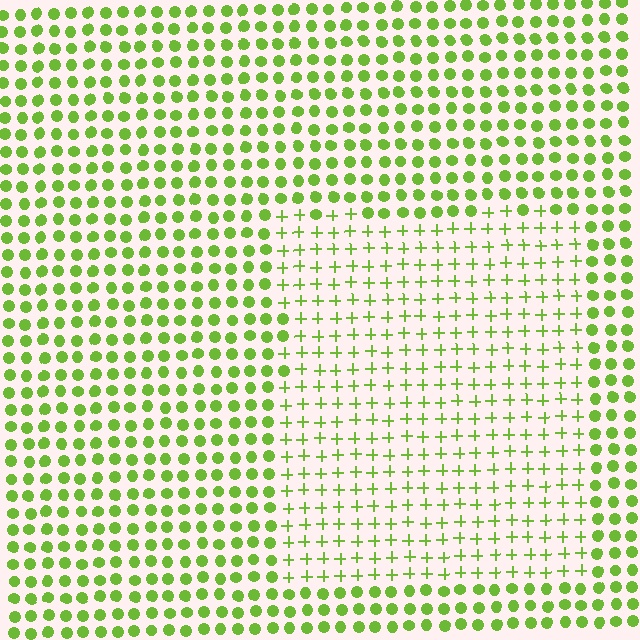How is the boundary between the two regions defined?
The boundary is defined by a change in element shape: plus signs inside vs. circles outside. All elements share the same color and spacing.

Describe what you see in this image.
The image is filled with small lime elements arranged in a uniform grid. A rectangle-shaped region contains plus signs, while the surrounding area contains circles. The boundary is defined purely by the change in element shape.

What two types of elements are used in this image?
The image uses plus signs inside the rectangle region and circles outside it.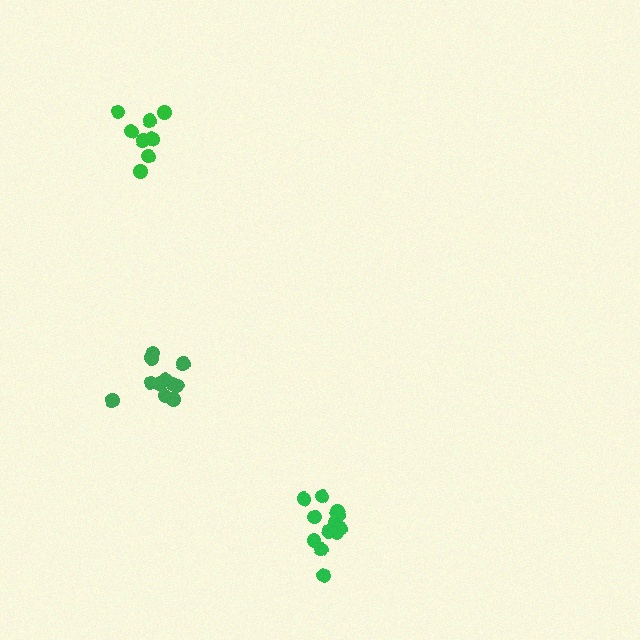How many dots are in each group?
Group 1: 12 dots, Group 2: 11 dots, Group 3: 8 dots (31 total).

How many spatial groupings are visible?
There are 3 spatial groupings.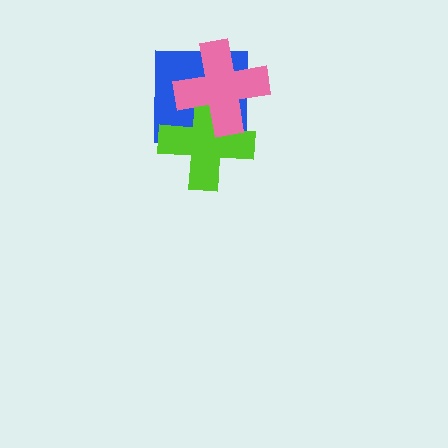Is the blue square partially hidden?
Yes, it is partially covered by another shape.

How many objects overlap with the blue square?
2 objects overlap with the blue square.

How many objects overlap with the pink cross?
2 objects overlap with the pink cross.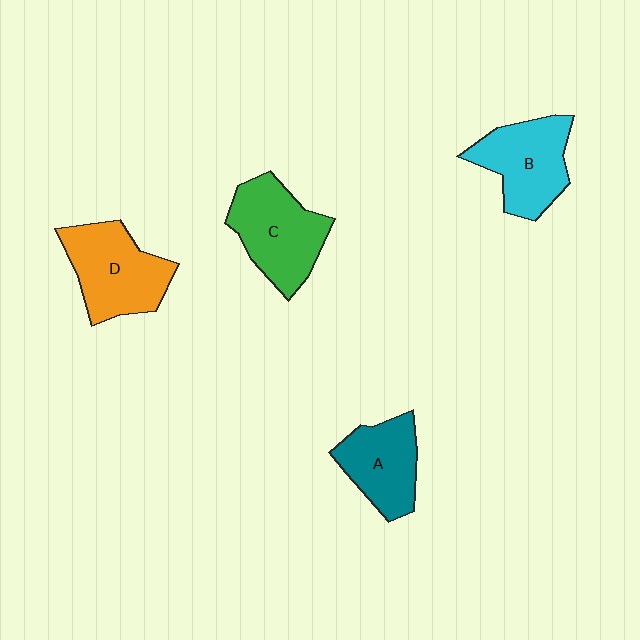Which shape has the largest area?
Shape C (green).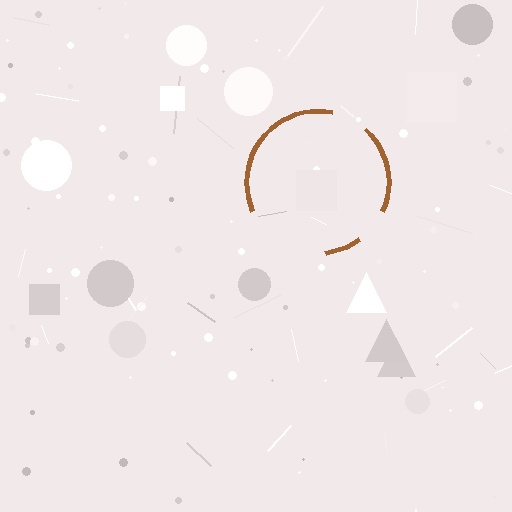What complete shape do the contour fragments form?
The contour fragments form a circle.